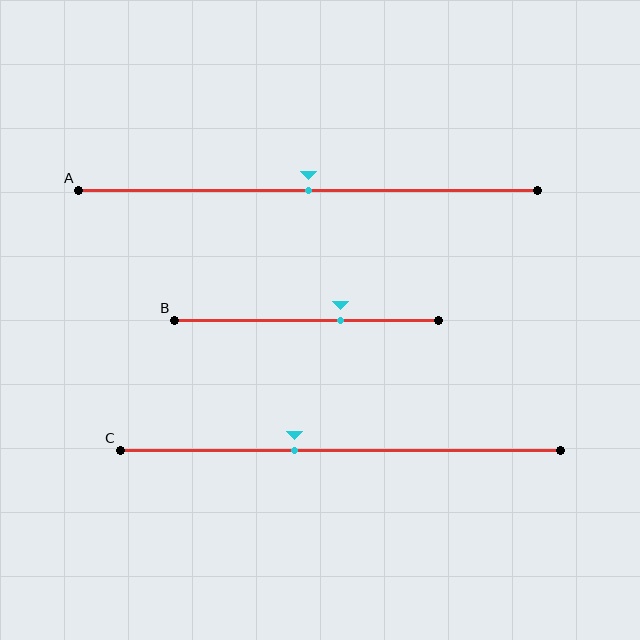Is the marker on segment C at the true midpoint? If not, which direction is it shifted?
No, the marker on segment C is shifted to the left by about 10% of the segment length.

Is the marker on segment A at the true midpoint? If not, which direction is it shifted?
Yes, the marker on segment A is at the true midpoint.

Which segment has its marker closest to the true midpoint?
Segment A has its marker closest to the true midpoint.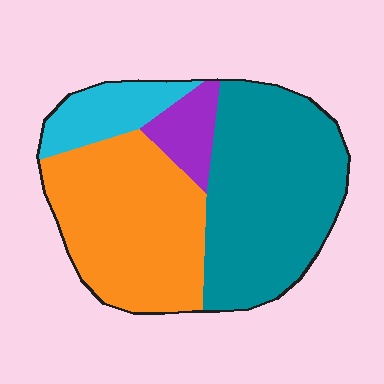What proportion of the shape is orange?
Orange covers around 40% of the shape.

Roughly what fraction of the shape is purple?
Purple covers around 10% of the shape.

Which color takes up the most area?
Teal, at roughly 45%.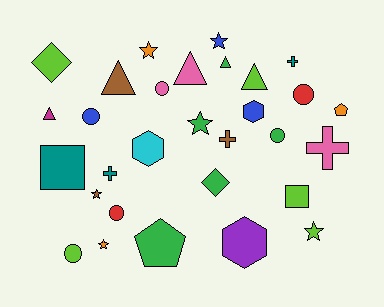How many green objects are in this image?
There are 5 green objects.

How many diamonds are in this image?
There are 2 diamonds.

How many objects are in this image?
There are 30 objects.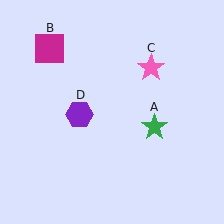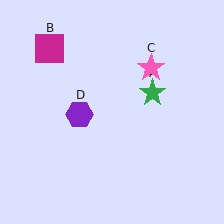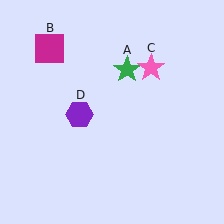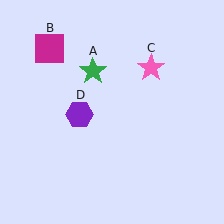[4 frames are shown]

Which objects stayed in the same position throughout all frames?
Magenta square (object B) and pink star (object C) and purple hexagon (object D) remained stationary.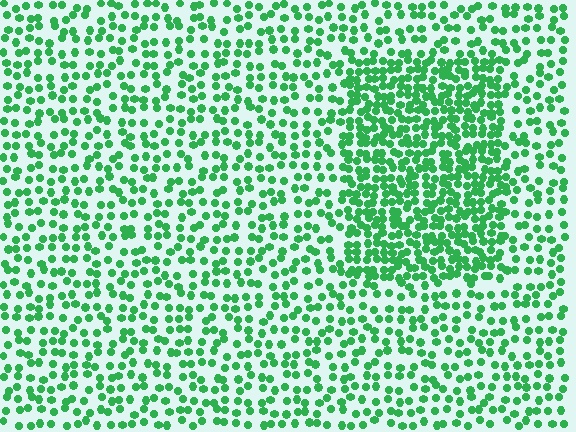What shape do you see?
I see a rectangle.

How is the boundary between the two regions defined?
The boundary is defined by a change in element density (approximately 2.0x ratio). All elements are the same color, size, and shape.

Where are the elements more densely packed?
The elements are more densely packed inside the rectangle boundary.